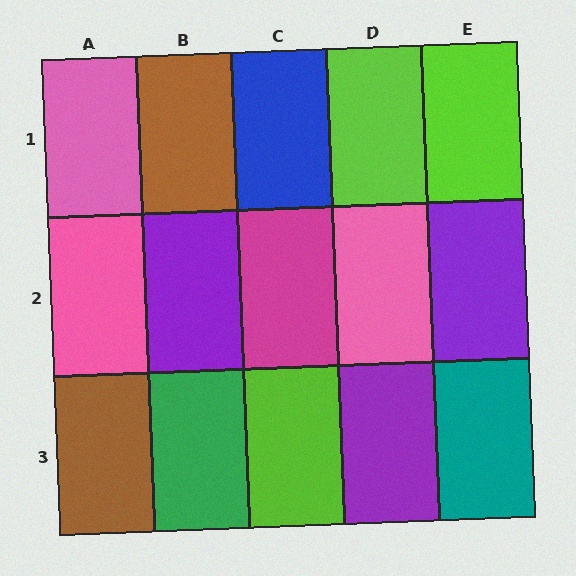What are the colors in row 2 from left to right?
Pink, purple, magenta, pink, purple.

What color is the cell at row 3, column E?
Teal.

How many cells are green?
1 cell is green.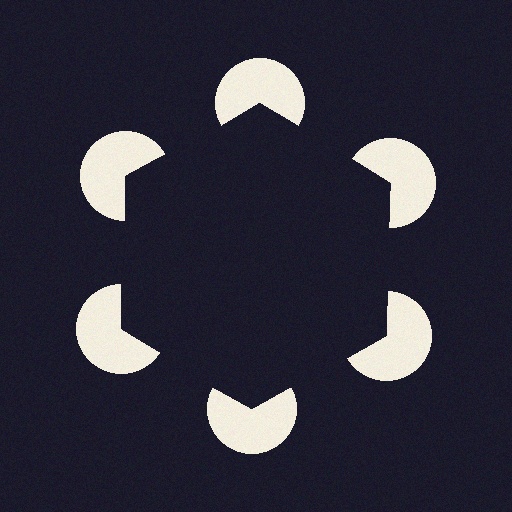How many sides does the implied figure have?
6 sides.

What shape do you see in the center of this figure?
An illusory hexagon — its edges are inferred from the aligned wedge cuts in the pac-man discs, not physically drawn.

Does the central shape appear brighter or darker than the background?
It typically appears slightly darker than the background, even though no actual brightness change is drawn.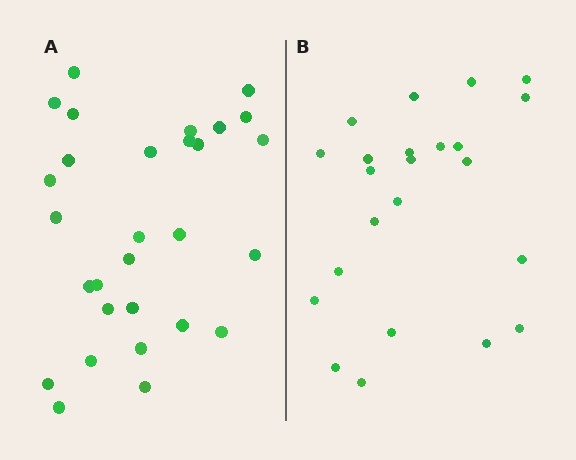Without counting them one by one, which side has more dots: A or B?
Region A (the left region) has more dots.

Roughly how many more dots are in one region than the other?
Region A has about 6 more dots than region B.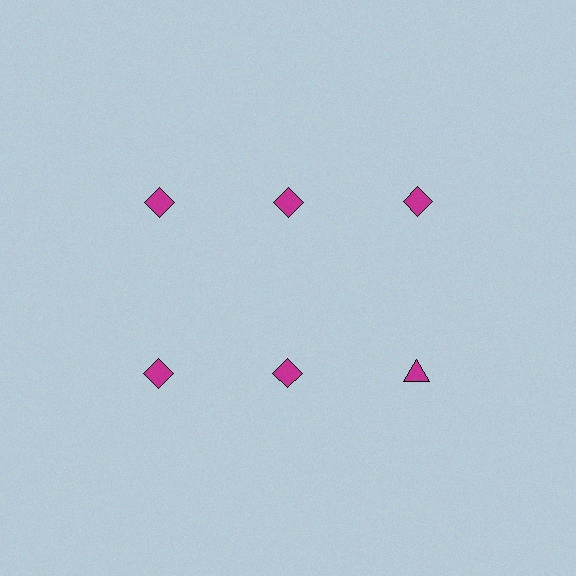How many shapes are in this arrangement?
There are 6 shapes arranged in a grid pattern.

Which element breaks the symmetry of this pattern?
The magenta triangle in the second row, center column breaks the symmetry. All other shapes are magenta diamonds.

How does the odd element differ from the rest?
It has a different shape: triangle instead of diamond.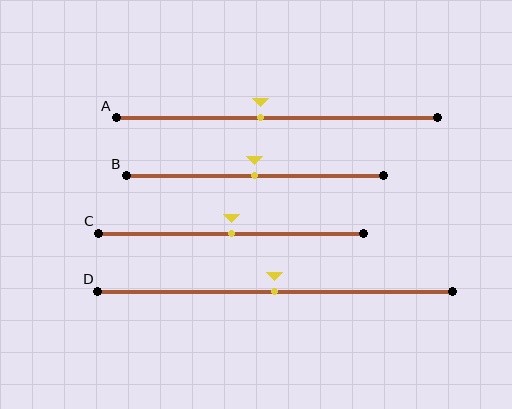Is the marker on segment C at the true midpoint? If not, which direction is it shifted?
Yes, the marker on segment C is at the true midpoint.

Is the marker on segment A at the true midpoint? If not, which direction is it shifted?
No, the marker on segment A is shifted to the left by about 5% of the segment length.